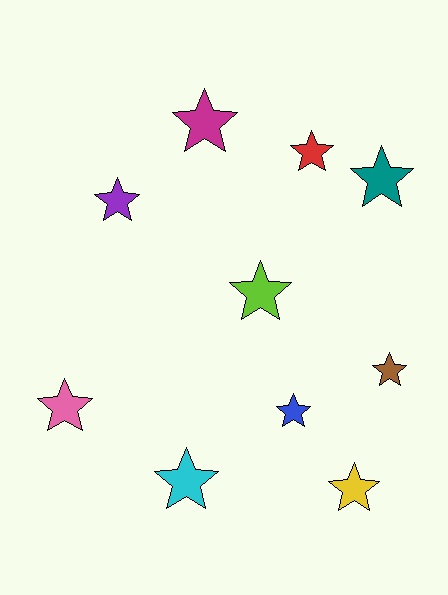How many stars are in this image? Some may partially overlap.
There are 10 stars.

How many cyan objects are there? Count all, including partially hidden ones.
There is 1 cyan object.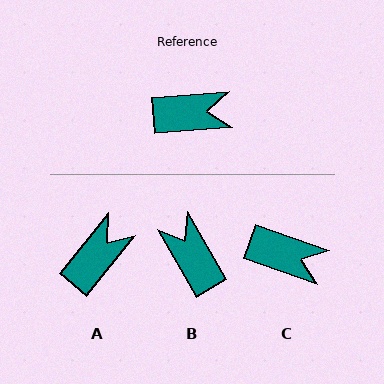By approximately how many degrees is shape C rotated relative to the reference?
Approximately 24 degrees clockwise.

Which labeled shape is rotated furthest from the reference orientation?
B, about 115 degrees away.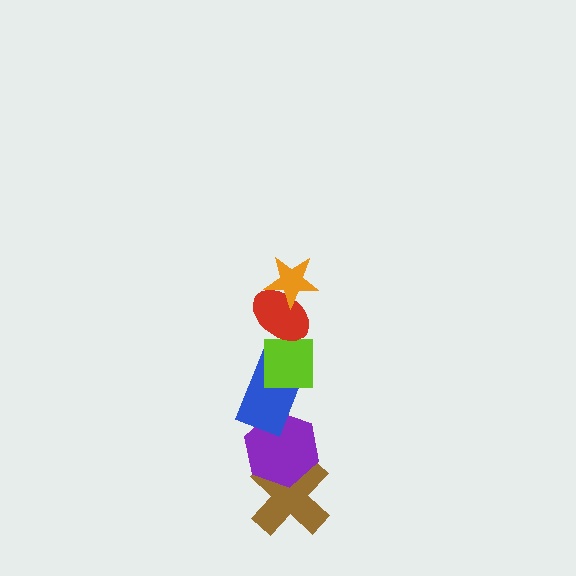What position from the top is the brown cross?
The brown cross is 6th from the top.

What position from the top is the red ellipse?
The red ellipse is 2nd from the top.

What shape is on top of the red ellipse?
The orange star is on top of the red ellipse.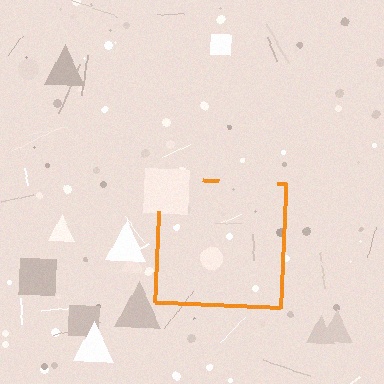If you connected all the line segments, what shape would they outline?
They would outline a square.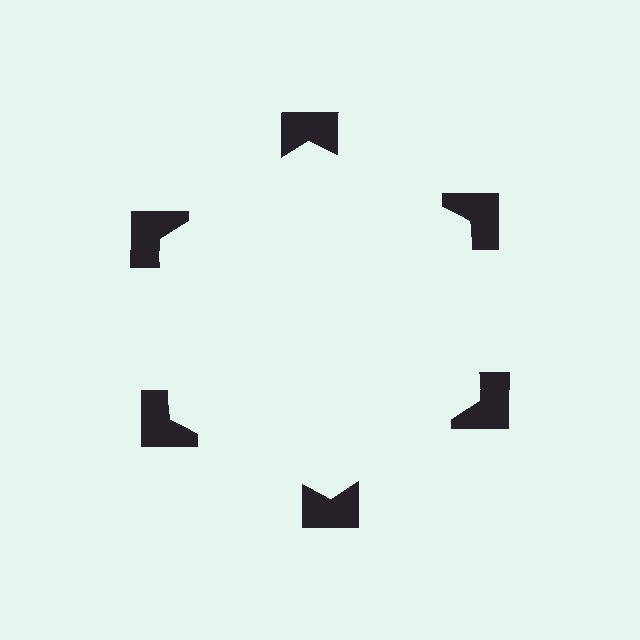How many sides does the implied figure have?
6 sides.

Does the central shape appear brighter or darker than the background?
It typically appears slightly brighter than the background, even though no actual brightness change is drawn.